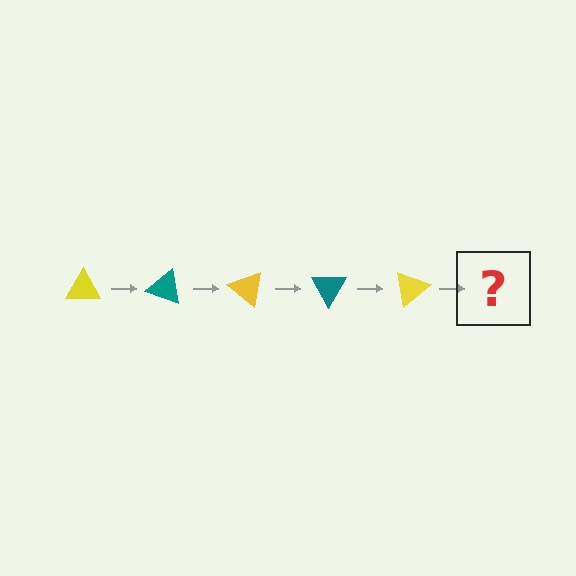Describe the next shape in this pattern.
It should be a teal triangle, rotated 100 degrees from the start.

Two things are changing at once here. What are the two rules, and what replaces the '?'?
The two rules are that it rotates 20 degrees each step and the color cycles through yellow and teal. The '?' should be a teal triangle, rotated 100 degrees from the start.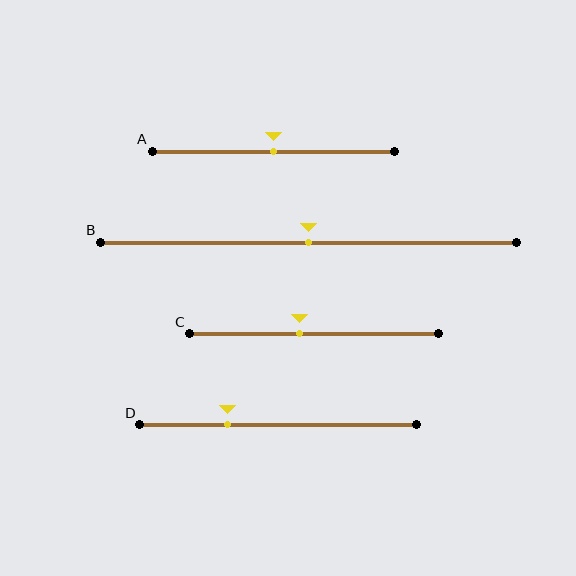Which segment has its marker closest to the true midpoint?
Segment A has its marker closest to the true midpoint.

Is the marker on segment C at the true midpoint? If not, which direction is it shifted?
No, the marker on segment C is shifted to the left by about 6% of the segment length.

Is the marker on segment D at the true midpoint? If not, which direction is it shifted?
No, the marker on segment D is shifted to the left by about 18% of the segment length.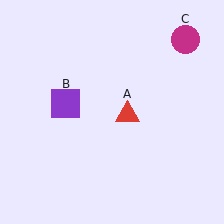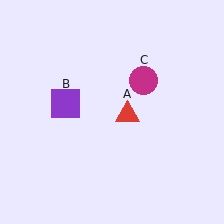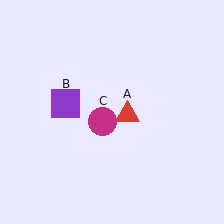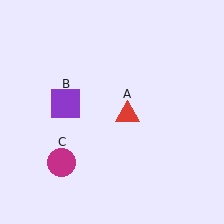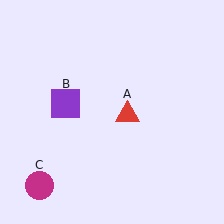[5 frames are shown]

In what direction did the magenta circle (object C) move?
The magenta circle (object C) moved down and to the left.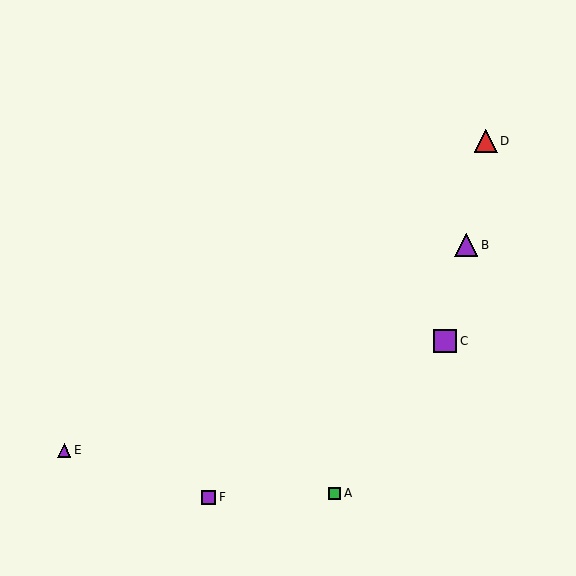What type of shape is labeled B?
Shape B is a purple triangle.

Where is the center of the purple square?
The center of the purple square is at (445, 341).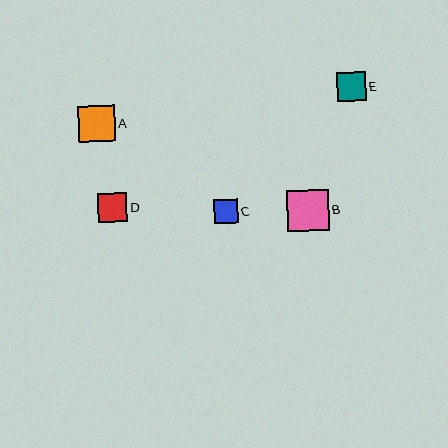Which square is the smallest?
Square C is the smallest with a size of approximately 24 pixels.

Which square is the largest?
Square B is the largest with a size of approximately 42 pixels.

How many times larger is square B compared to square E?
Square B is approximately 1.4 times the size of square E.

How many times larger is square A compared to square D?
Square A is approximately 1.2 times the size of square D.